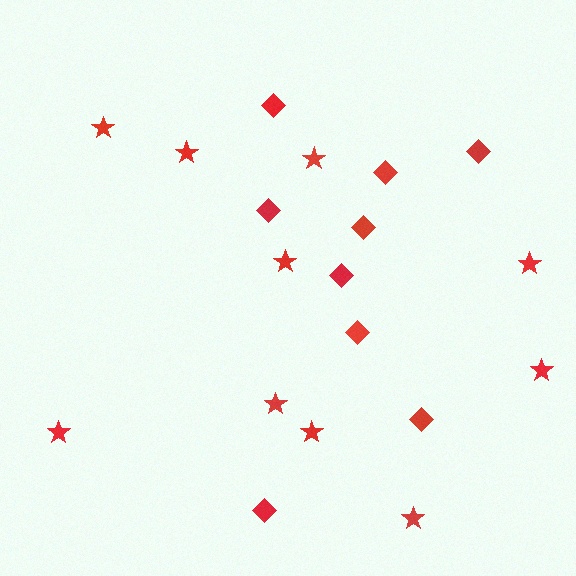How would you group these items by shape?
There are 2 groups: one group of stars (10) and one group of diamonds (9).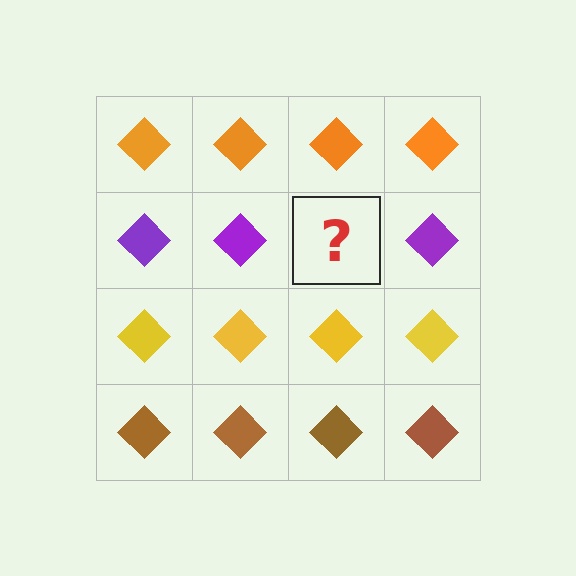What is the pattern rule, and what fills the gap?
The rule is that each row has a consistent color. The gap should be filled with a purple diamond.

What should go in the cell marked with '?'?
The missing cell should contain a purple diamond.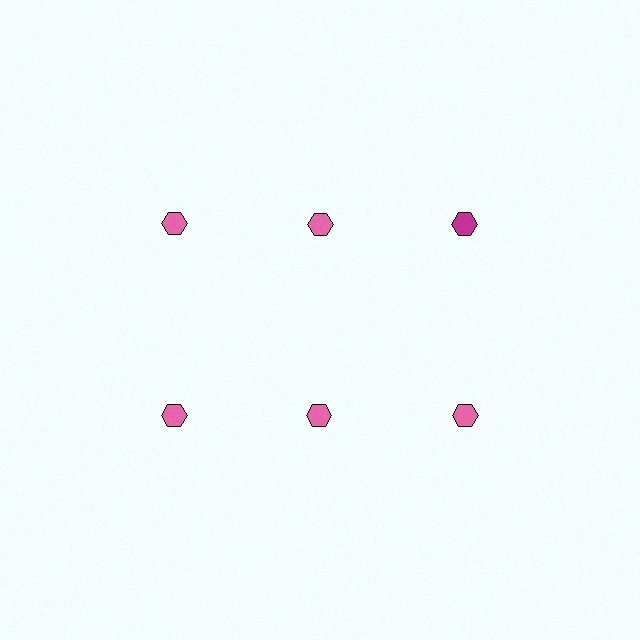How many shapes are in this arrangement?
There are 6 shapes arranged in a grid pattern.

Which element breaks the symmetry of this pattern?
The magenta hexagon in the top row, center column breaks the symmetry. All other shapes are pink hexagons.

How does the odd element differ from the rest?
It has a different color: magenta instead of pink.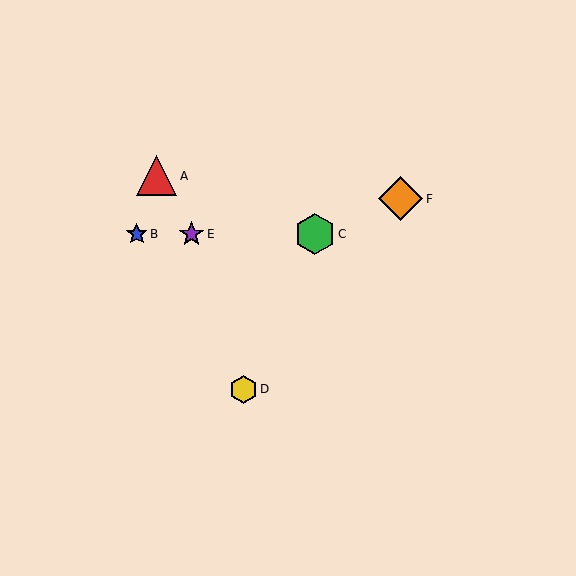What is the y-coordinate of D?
Object D is at y≈389.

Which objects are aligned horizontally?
Objects B, C, E are aligned horizontally.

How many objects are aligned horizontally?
3 objects (B, C, E) are aligned horizontally.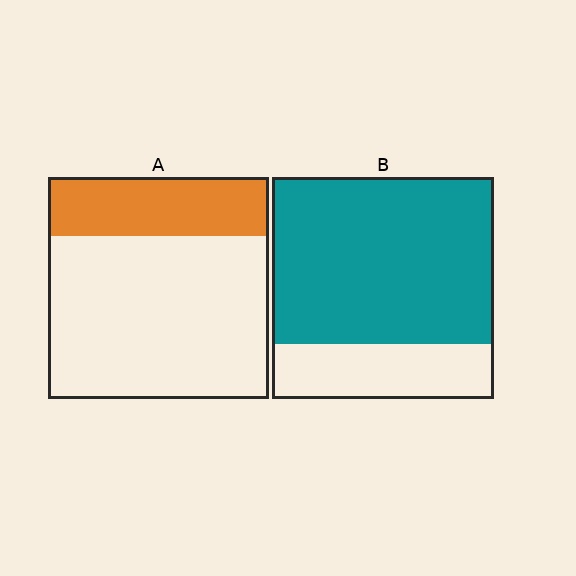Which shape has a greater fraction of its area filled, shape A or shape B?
Shape B.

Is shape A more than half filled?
No.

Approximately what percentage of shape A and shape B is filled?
A is approximately 25% and B is approximately 75%.